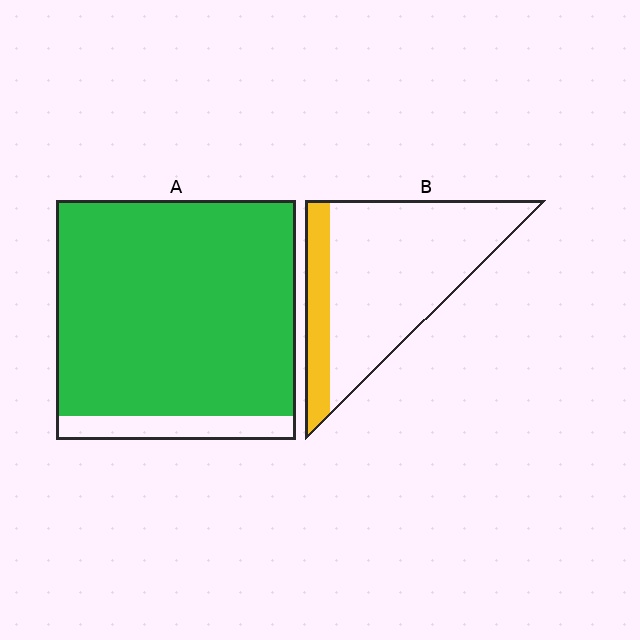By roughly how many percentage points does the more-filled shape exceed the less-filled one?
By roughly 70 percentage points (A over B).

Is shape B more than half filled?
No.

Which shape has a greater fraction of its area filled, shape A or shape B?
Shape A.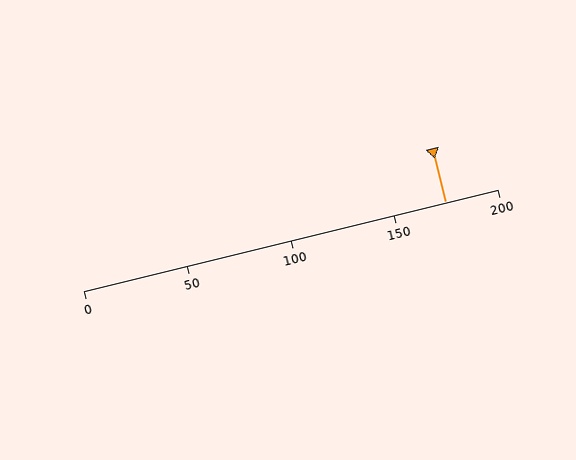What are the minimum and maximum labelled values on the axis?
The axis runs from 0 to 200.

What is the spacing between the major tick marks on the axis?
The major ticks are spaced 50 apart.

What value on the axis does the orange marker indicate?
The marker indicates approximately 175.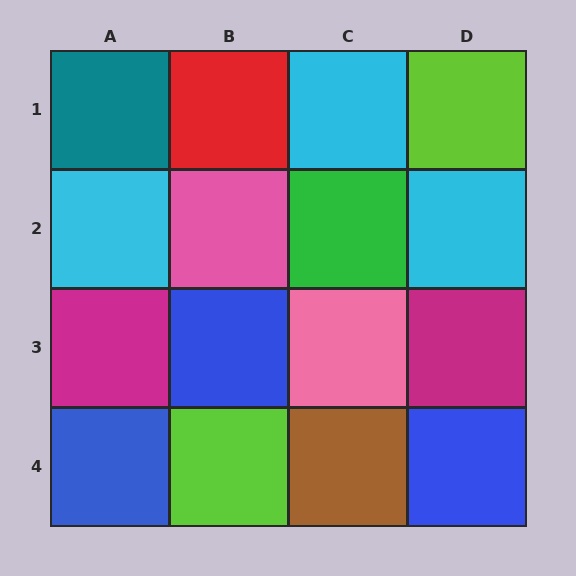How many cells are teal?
1 cell is teal.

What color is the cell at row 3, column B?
Blue.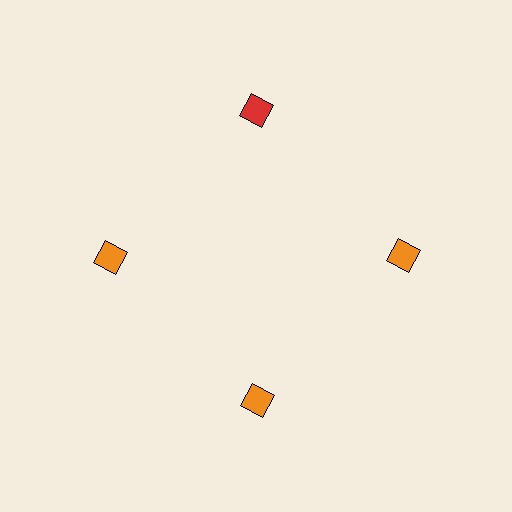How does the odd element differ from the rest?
It has a different color: red instead of orange.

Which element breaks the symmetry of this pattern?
The red diamond at roughly the 12 o'clock position breaks the symmetry. All other shapes are orange diamonds.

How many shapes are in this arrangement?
There are 4 shapes arranged in a ring pattern.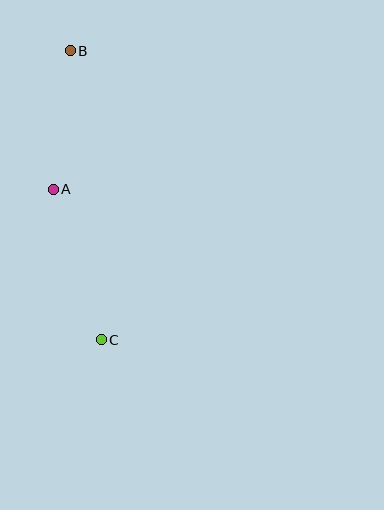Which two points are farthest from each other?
Points B and C are farthest from each other.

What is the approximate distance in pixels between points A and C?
The distance between A and C is approximately 158 pixels.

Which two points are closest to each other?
Points A and B are closest to each other.